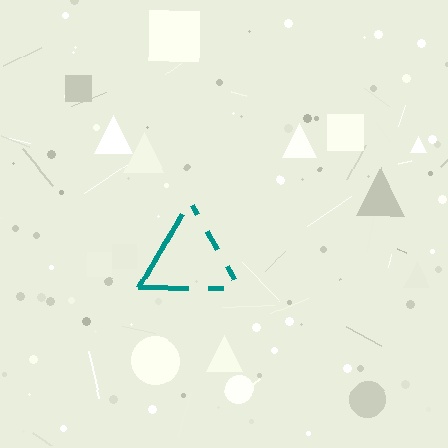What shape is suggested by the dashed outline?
The dashed outline suggests a triangle.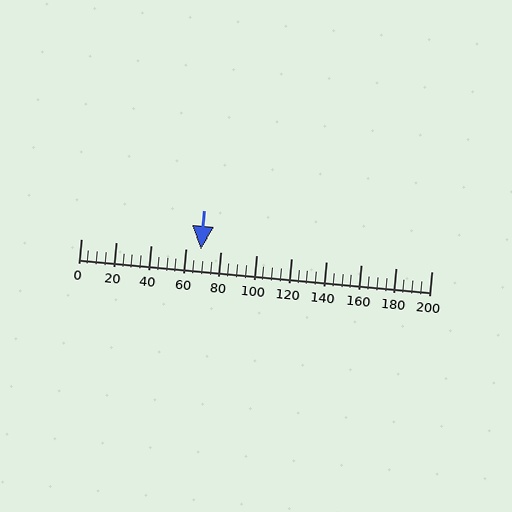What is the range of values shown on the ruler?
The ruler shows values from 0 to 200.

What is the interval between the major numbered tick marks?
The major tick marks are spaced 20 units apart.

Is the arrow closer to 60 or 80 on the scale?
The arrow is closer to 60.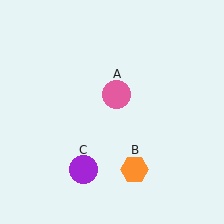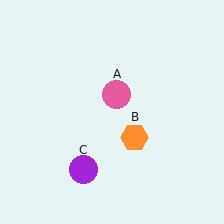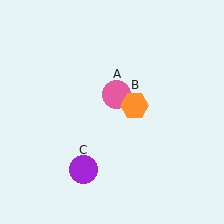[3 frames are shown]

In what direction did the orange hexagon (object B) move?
The orange hexagon (object B) moved up.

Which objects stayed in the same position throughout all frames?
Pink circle (object A) and purple circle (object C) remained stationary.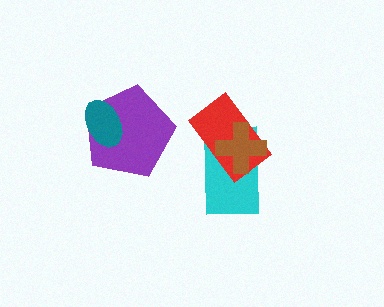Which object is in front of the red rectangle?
The brown cross is in front of the red rectangle.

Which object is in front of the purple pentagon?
The teal ellipse is in front of the purple pentagon.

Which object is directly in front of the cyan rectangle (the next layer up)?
The red rectangle is directly in front of the cyan rectangle.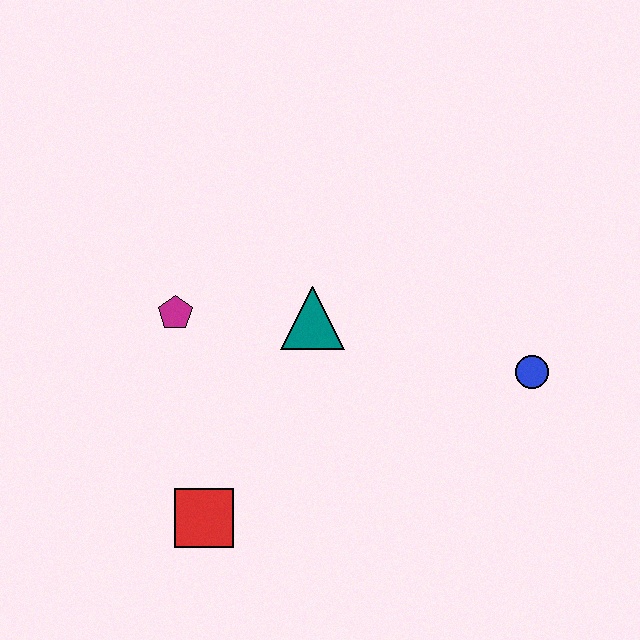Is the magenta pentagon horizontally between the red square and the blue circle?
No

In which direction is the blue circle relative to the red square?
The blue circle is to the right of the red square.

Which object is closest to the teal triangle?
The magenta pentagon is closest to the teal triangle.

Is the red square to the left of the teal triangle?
Yes